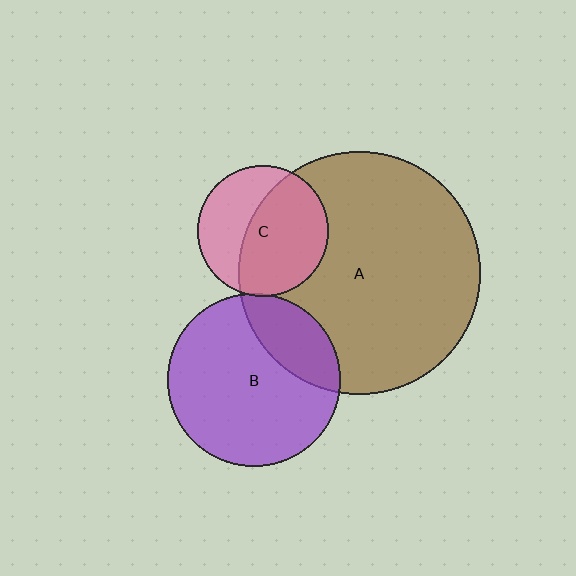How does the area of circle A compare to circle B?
Approximately 1.9 times.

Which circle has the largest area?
Circle A (brown).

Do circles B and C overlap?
Yes.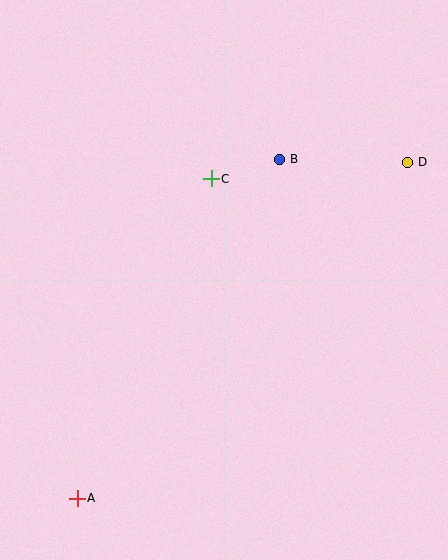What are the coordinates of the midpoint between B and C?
The midpoint between B and C is at (245, 169).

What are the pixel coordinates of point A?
Point A is at (77, 498).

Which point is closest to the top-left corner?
Point C is closest to the top-left corner.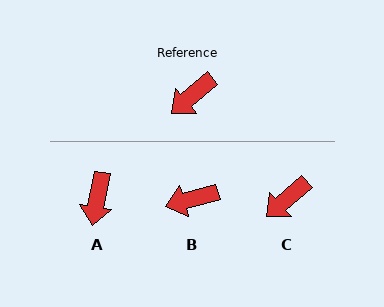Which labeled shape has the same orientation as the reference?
C.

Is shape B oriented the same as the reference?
No, it is off by about 25 degrees.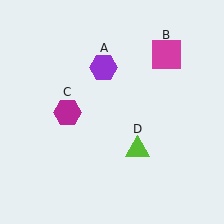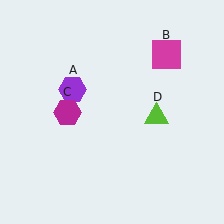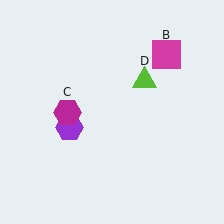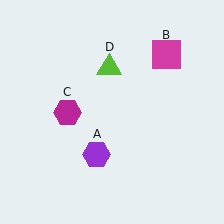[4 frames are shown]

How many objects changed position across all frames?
2 objects changed position: purple hexagon (object A), lime triangle (object D).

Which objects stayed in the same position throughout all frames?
Magenta square (object B) and magenta hexagon (object C) remained stationary.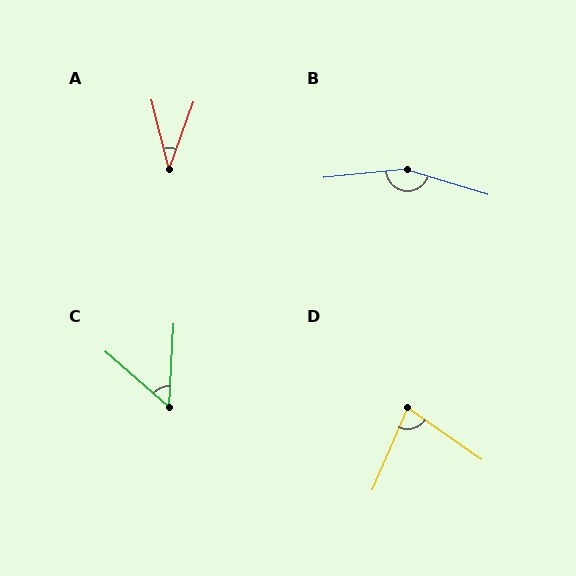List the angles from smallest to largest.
A (34°), C (52°), D (79°), B (157°).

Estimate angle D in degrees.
Approximately 79 degrees.